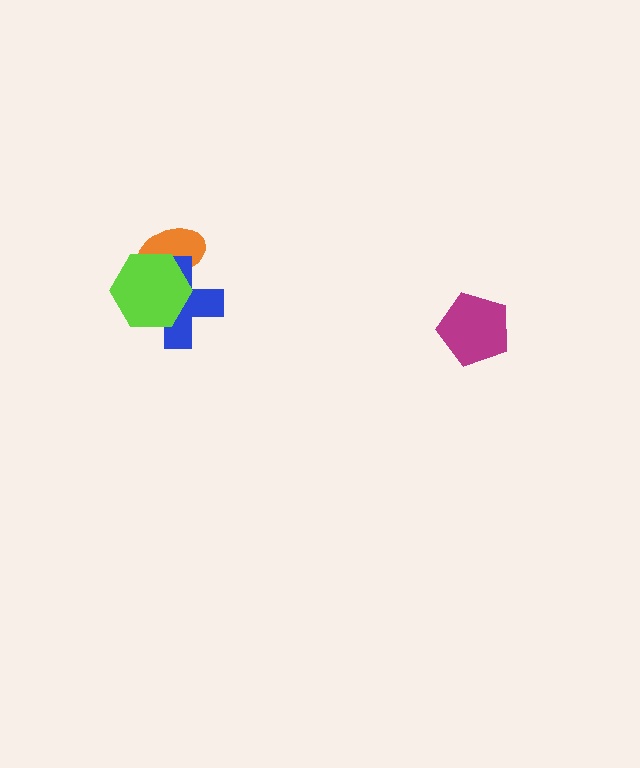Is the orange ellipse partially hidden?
Yes, it is partially covered by another shape.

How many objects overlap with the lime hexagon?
2 objects overlap with the lime hexagon.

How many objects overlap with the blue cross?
2 objects overlap with the blue cross.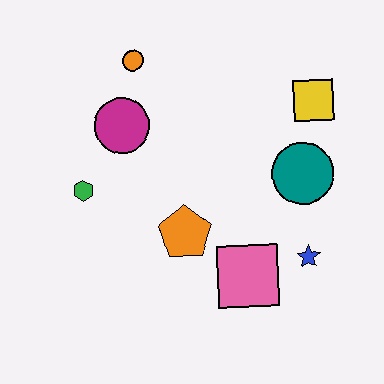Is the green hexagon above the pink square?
Yes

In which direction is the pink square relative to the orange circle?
The pink square is below the orange circle.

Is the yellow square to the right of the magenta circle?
Yes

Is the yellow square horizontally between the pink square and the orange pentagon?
No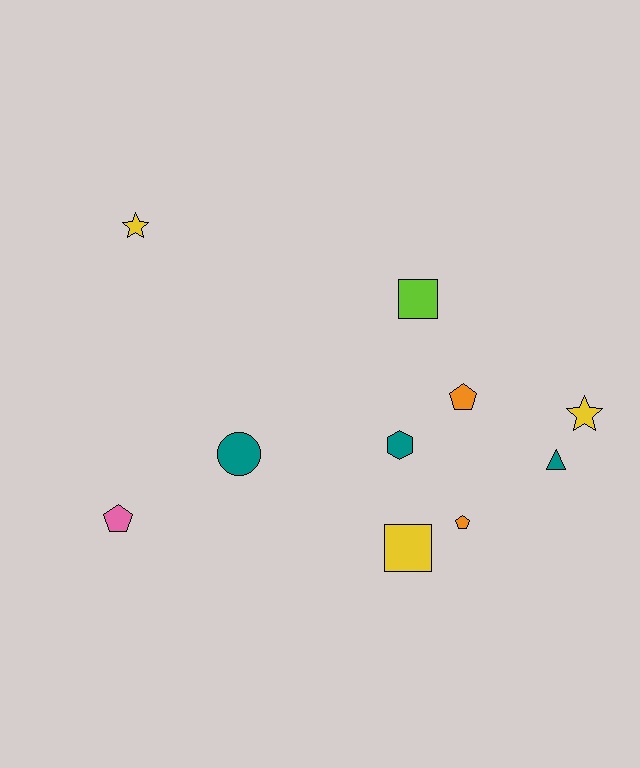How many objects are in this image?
There are 10 objects.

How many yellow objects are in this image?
There are 3 yellow objects.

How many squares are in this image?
There are 2 squares.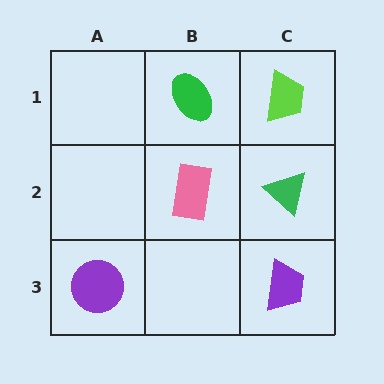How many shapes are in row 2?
2 shapes.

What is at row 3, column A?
A purple circle.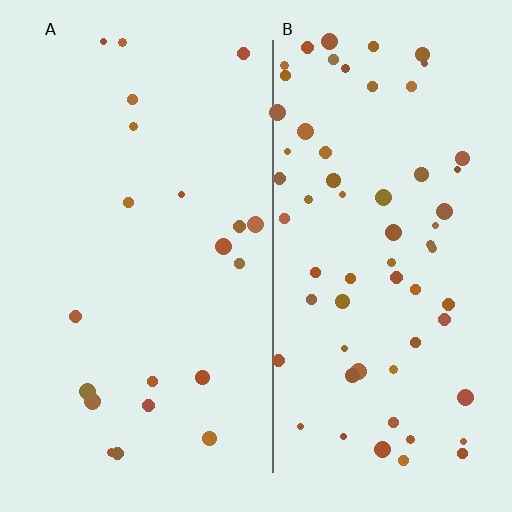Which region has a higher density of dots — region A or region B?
B (the right).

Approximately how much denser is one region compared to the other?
Approximately 3.1× — region B over region A.